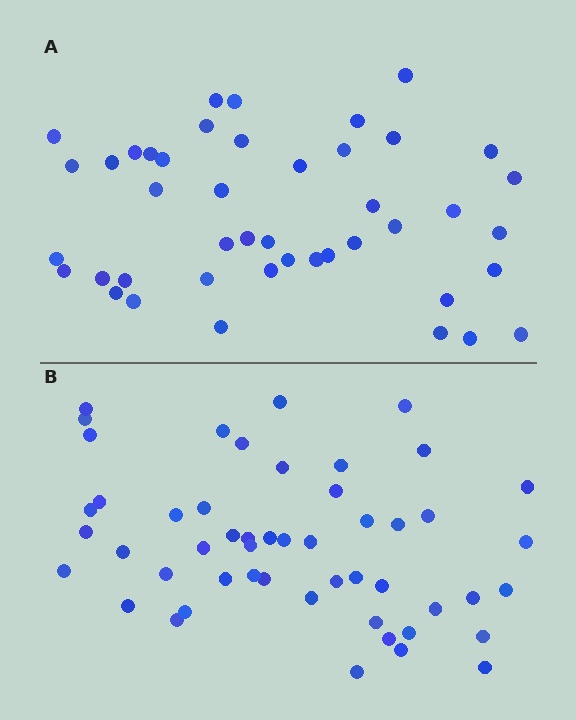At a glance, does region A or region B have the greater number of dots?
Region B (the bottom region) has more dots.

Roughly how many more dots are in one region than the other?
Region B has roughly 8 or so more dots than region A.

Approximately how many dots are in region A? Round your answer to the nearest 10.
About 40 dots. (The exact count is 44, which rounds to 40.)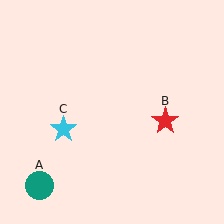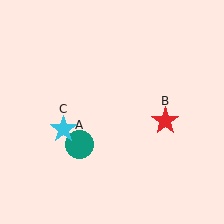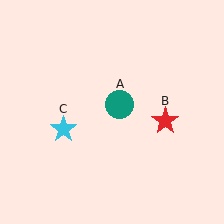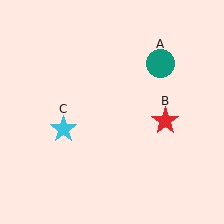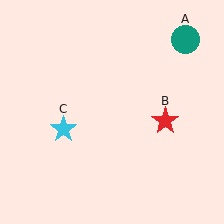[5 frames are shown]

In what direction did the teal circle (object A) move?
The teal circle (object A) moved up and to the right.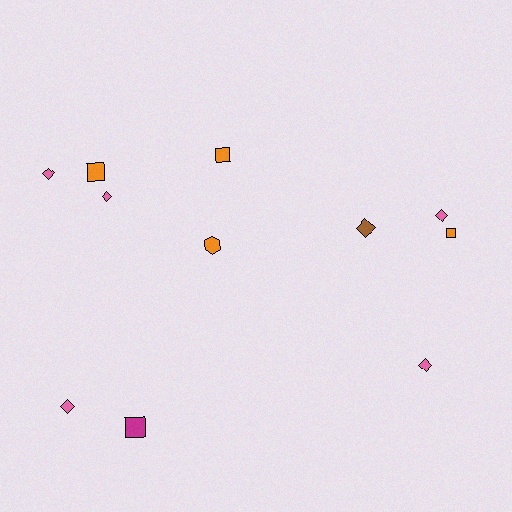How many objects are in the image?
There are 11 objects.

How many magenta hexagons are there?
There are no magenta hexagons.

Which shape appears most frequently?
Diamond, with 6 objects.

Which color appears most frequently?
Pink, with 5 objects.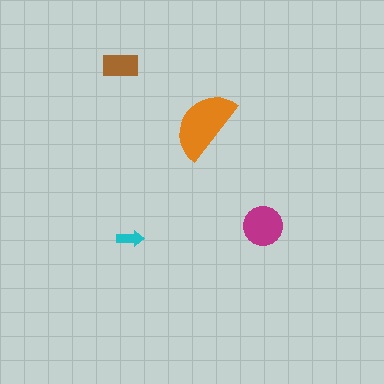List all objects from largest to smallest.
The orange semicircle, the magenta circle, the brown rectangle, the cyan arrow.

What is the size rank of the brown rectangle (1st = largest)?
3rd.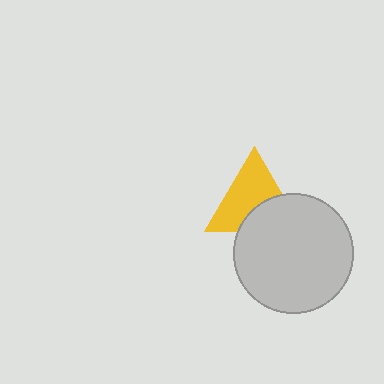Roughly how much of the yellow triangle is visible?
About half of it is visible (roughly 64%).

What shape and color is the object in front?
The object in front is a light gray circle.